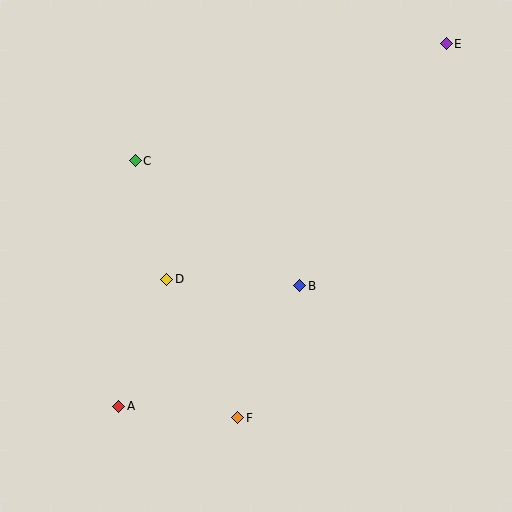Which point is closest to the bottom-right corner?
Point F is closest to the bottom-right corner.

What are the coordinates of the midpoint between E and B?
The midpoint between E and B is at (373, 165).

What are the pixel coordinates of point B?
Point B is at (300, 286).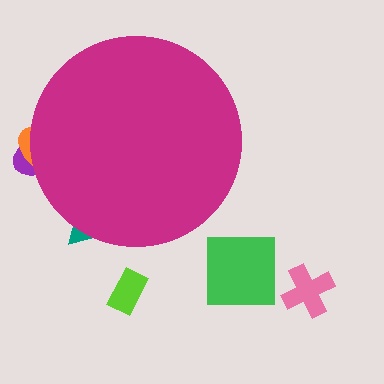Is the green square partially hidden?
No, the green square is fully visible.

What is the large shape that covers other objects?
A magenta circle.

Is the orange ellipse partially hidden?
Yes, the orange ellipse is partially hidden behind the magenta circle.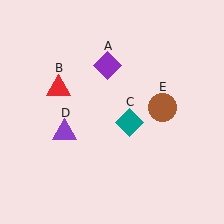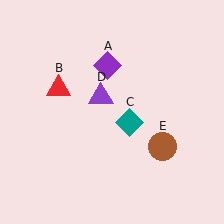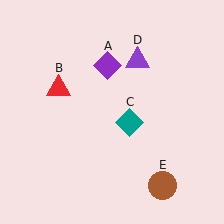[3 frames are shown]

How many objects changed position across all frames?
2 objects changed position: purple triangle (object D), brown circle (object E).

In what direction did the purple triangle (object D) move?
The purple triangle (object D) moved up and to the right.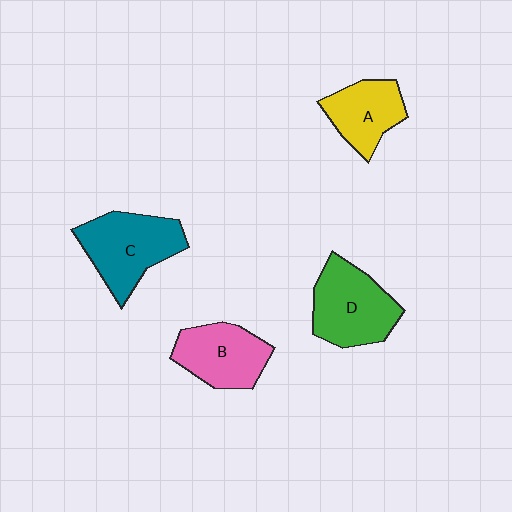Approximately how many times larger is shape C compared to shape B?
Approximately 1.2 times.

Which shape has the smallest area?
Shape A (yellow).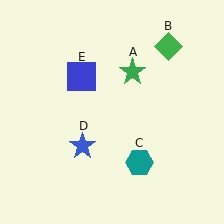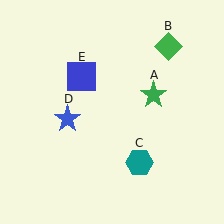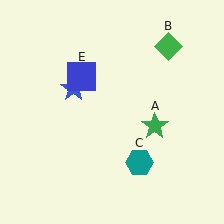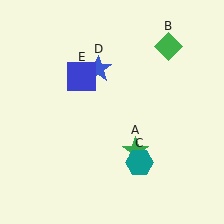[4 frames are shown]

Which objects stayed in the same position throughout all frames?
Green diamond (object B) and teal hexagon (object C) and blue square (object E) remained stationary.